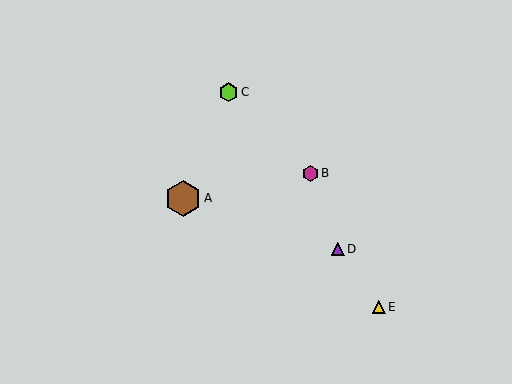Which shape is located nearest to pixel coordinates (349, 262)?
The purple triangle (labeled D) at (338, 249) is nearest to that location.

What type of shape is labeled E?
Shape E is a yellow triangle.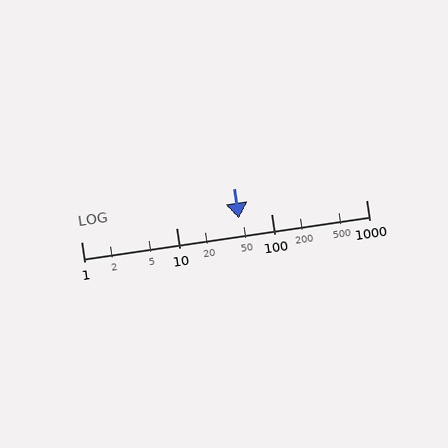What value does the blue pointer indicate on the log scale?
The pointer indicates approximately 46.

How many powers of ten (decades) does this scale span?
The scale spans 3 decades, from 1 to 1000.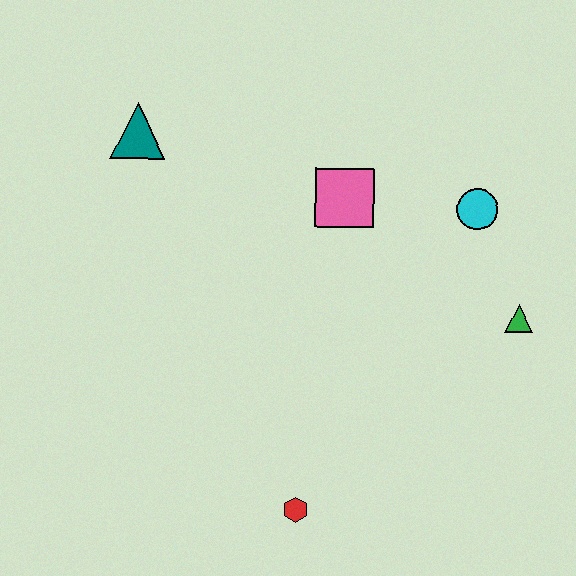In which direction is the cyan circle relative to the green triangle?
The cyan circle is above the green triangle.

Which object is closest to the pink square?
The cyan circle is closest to the pink square.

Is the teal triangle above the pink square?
Yes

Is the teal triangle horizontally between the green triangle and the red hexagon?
No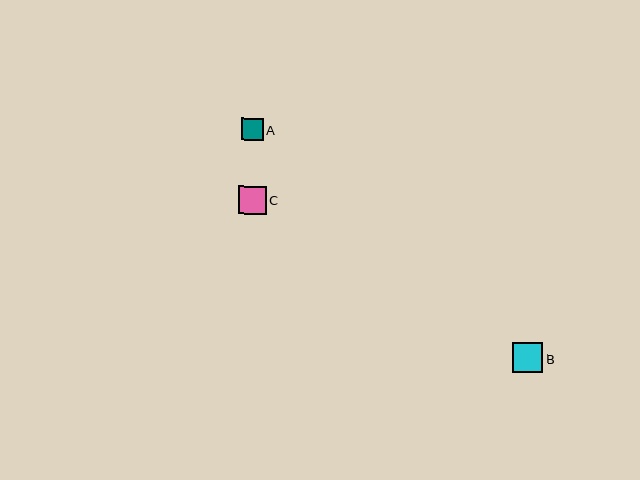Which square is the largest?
Square B is the largest with a size of approximately 30 pixels.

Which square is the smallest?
Square A is the smallest with a size of approximately 22 pixels.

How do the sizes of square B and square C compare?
Square B and square C are approximately the same size.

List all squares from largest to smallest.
From largest to smallest: B, C, A.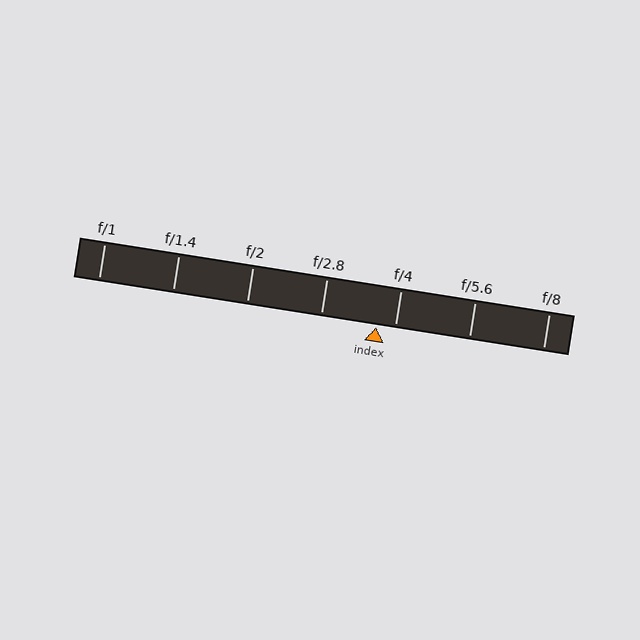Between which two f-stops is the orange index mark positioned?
The index mark is between f/2.8 and f/4.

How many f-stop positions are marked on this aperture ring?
There are 7 f-stop positions marked.